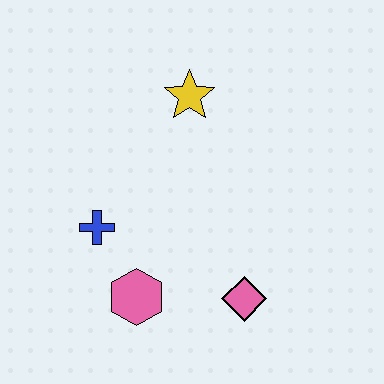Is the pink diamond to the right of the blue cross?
Yes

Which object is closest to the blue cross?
The pink hexagon is closest to the blue cross.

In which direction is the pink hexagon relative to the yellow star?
The pink hexagon is below the yellow star.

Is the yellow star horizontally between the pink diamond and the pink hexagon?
Yes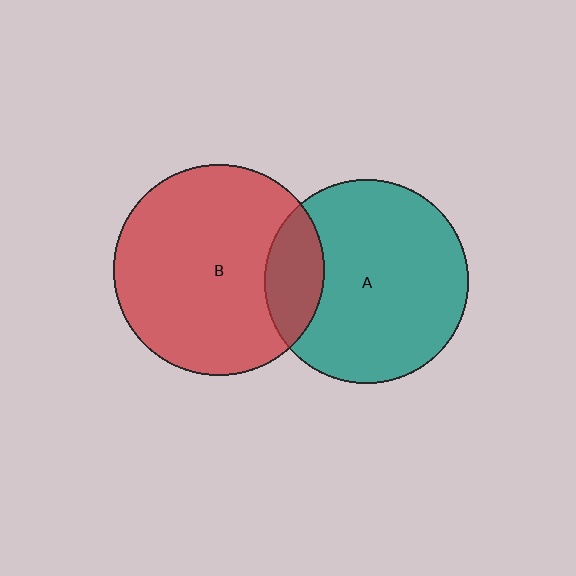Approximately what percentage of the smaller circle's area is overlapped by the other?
Approximately 20%.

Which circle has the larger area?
Circle B (red).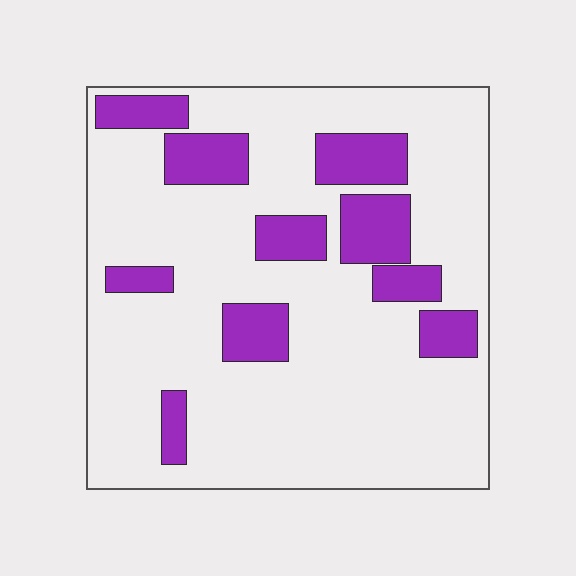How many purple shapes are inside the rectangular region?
10.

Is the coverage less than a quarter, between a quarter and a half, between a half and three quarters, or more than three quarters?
Less than a quarter.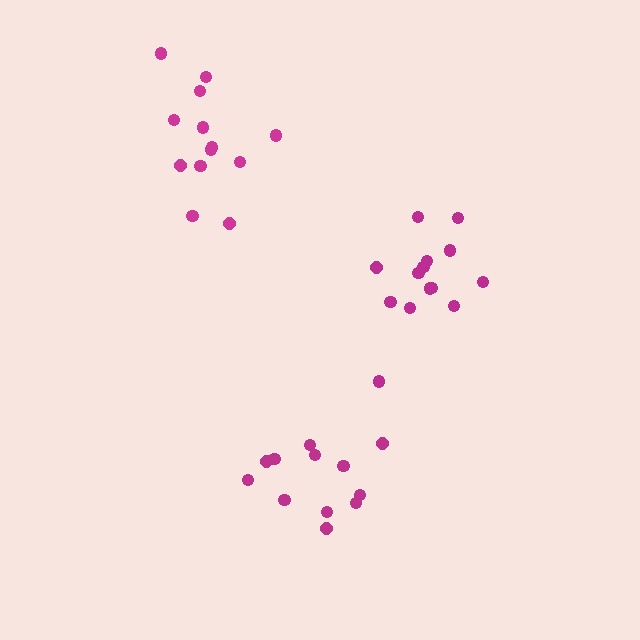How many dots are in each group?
Group 1: 13 dots, Group 2: 12 dots, Group 3: 14 dots (39 total).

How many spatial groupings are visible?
There are 3 spatial groupings.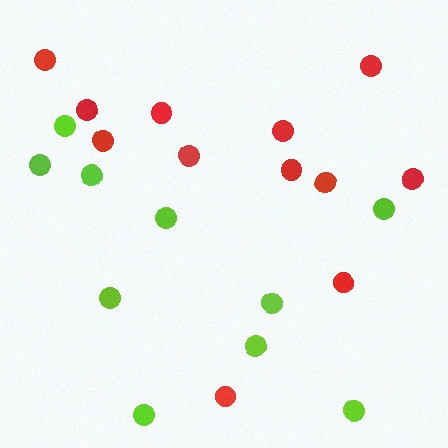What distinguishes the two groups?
There are 2 groups: one group of red circles (12) and one group of lime circles (10).